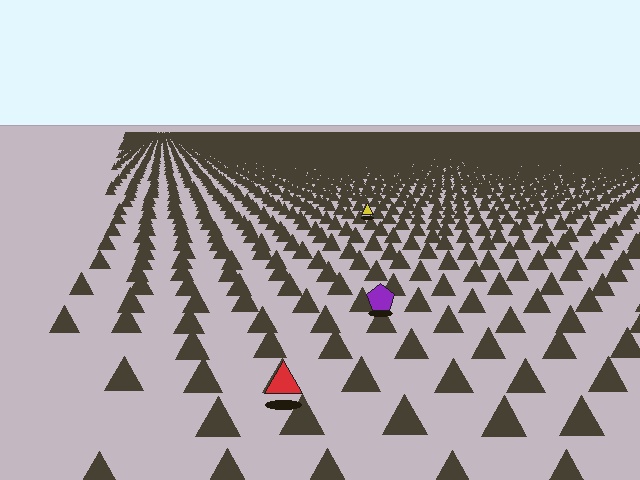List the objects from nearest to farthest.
From nearest to farthest: the red triangle, the purple pentagon, the yellow triangle.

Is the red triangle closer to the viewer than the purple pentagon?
Yes. The red triangle is closer — you can tell from the texture gradient: the ground texture is coarser near it.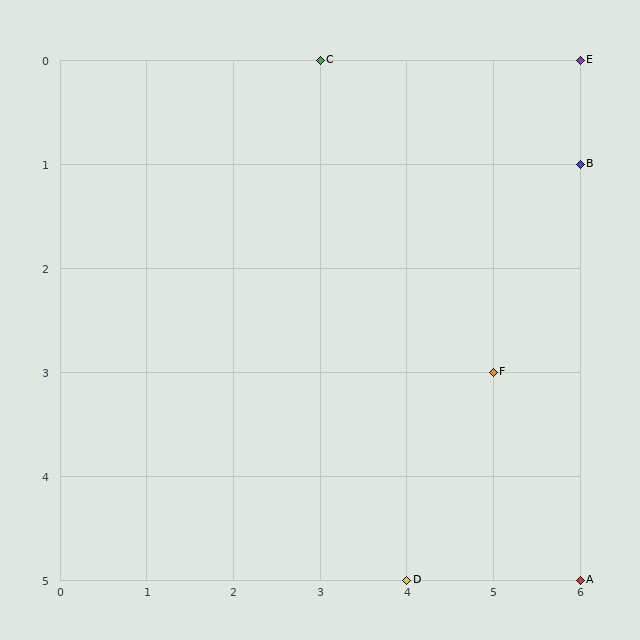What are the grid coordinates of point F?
Point F is at grid coordinates (5, 3).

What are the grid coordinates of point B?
Point B is at grid coordinates (6, 1).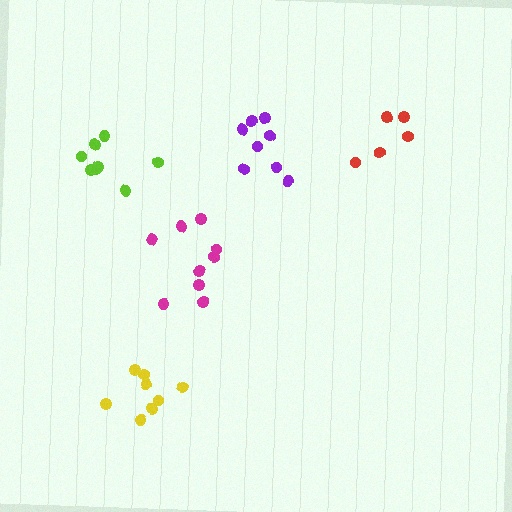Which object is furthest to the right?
The red cluster is rightmost.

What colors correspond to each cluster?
The clusters are colored: red, yellow, purple, lime, magenta.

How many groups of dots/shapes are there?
There are 5 groups.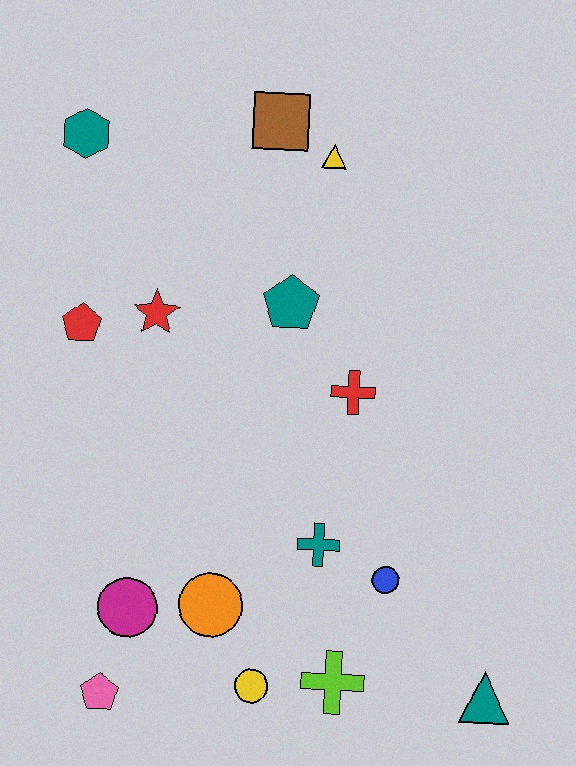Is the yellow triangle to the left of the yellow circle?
No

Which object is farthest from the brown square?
The teal triangle is farthest from the brown square.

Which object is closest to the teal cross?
The blue circle is closest to the teal cross.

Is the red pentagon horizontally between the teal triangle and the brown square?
No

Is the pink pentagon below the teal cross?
Yes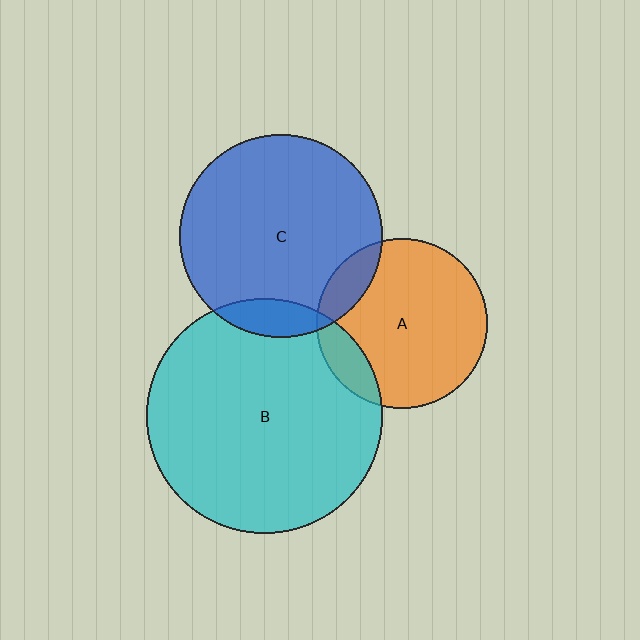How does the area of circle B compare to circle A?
Approximately 1.9 times.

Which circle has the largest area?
Circle B (cyan).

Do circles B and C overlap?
Yes.